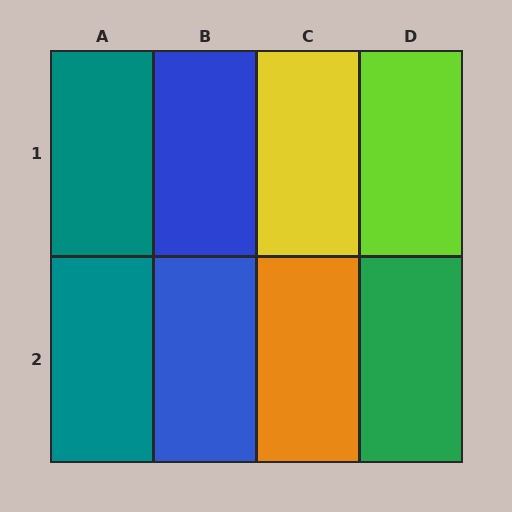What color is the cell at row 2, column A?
Teal.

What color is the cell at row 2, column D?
Green.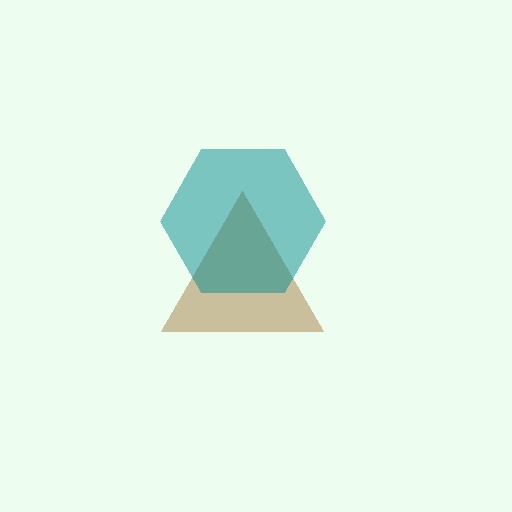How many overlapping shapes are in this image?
There are 2 overlapping shapes in the image.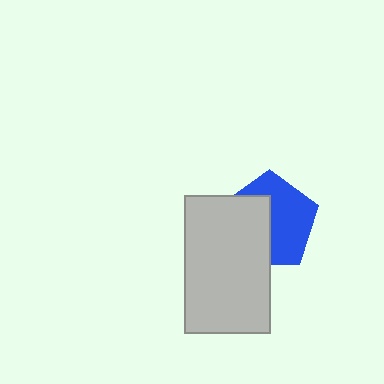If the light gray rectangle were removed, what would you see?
You would see the complete blue pentagon.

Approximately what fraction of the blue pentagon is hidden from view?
Roughly 45% of the blue pentagon is hidden behind the light gray rectangle.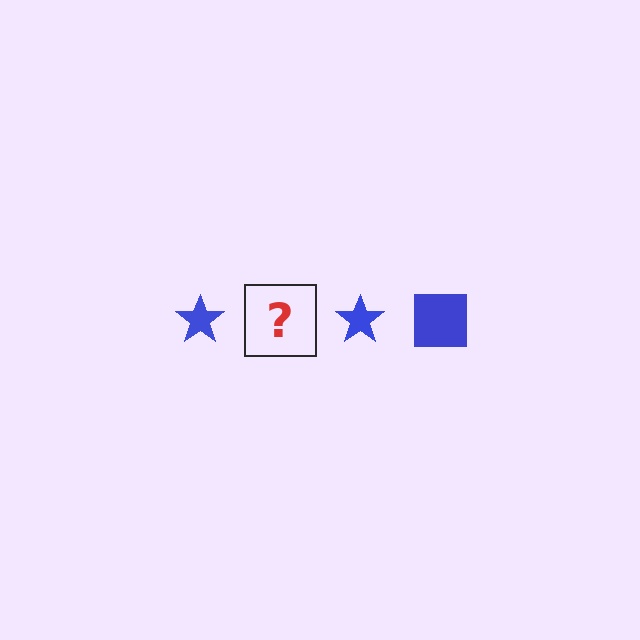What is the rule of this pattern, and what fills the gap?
The rule is that the pattern cycles through star, square shapes in blue. The gap should be filled with a blue square.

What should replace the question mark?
The question mark should be replaced with a blue square.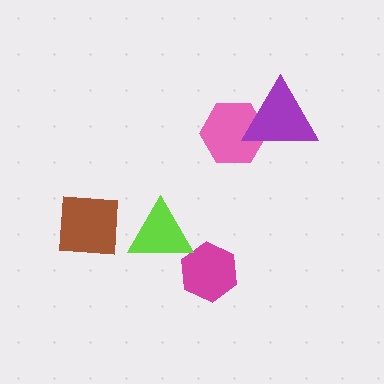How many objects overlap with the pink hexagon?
1 object overlaps with the pink hexagon.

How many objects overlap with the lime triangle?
0 objects overlap with the lime triangle.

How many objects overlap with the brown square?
0 objects overlap with the brown square.